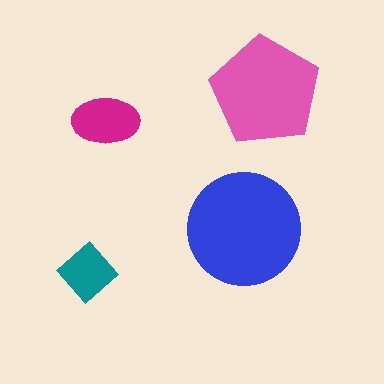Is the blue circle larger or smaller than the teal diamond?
Larger.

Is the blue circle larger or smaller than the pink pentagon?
Larger.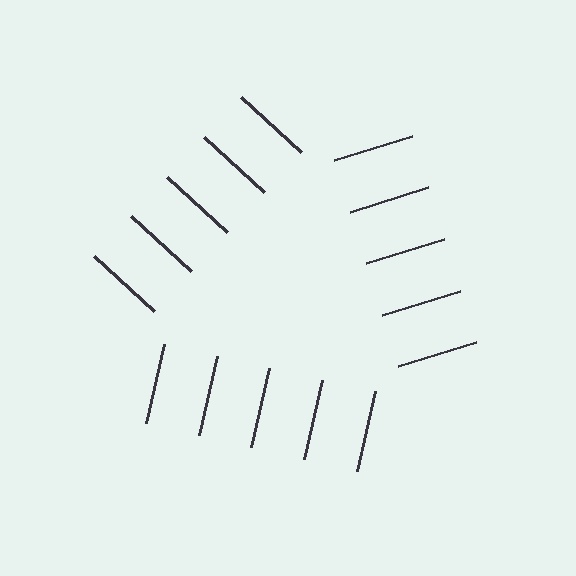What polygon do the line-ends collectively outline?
An illusory triangle — the line segments terminate on its edges but no continuous stroke is drawn.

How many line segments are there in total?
15 — 5 along each of the 3 edges.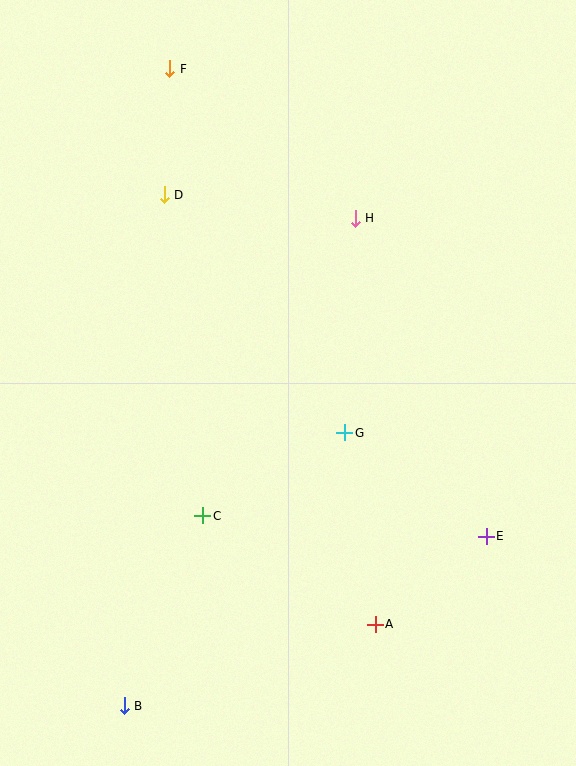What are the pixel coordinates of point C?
Point C is at (203, 516).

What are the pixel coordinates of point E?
Point E is at (486, 536).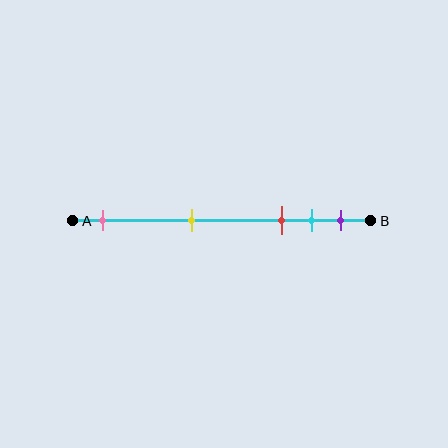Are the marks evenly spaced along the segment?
No, the marks are not evenly spaced.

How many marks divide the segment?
There are 5 marks dividing the segment.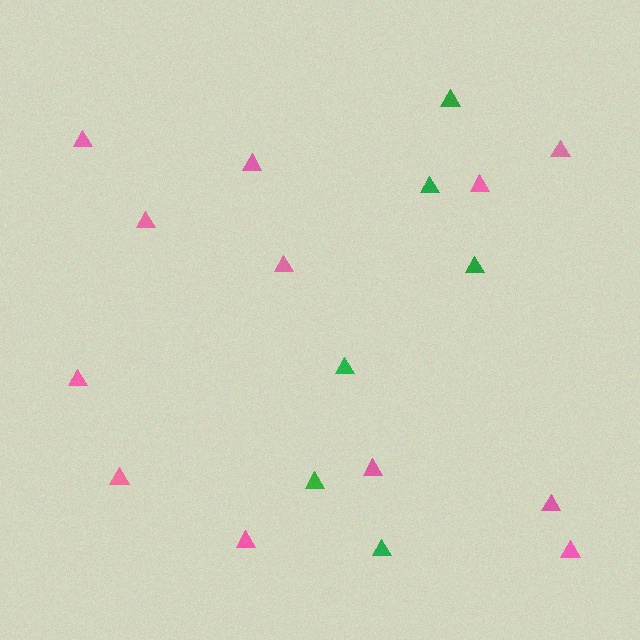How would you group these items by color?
There are 2 groups: one group of pink triangles (12) and one group of green triangles (6).